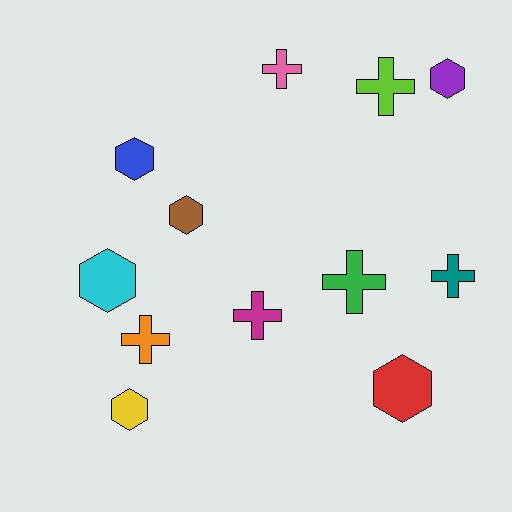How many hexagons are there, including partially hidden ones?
There are 6 hexagons.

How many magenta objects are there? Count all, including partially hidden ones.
There is 1 magenta object.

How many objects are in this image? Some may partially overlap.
There are 12 objects.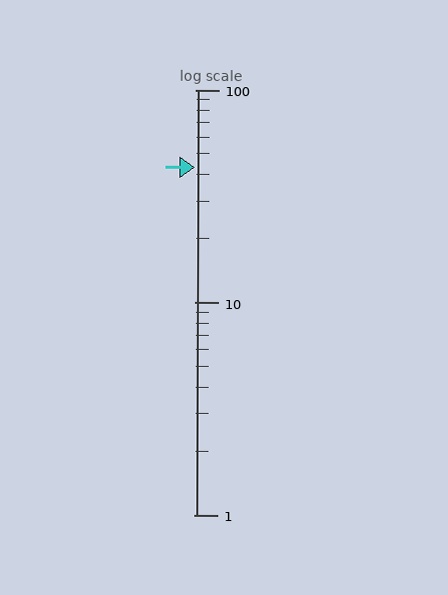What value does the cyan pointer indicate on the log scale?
The pointer indicates approximately 43.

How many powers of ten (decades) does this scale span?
The scale spans 2 decades, from 1 to 100.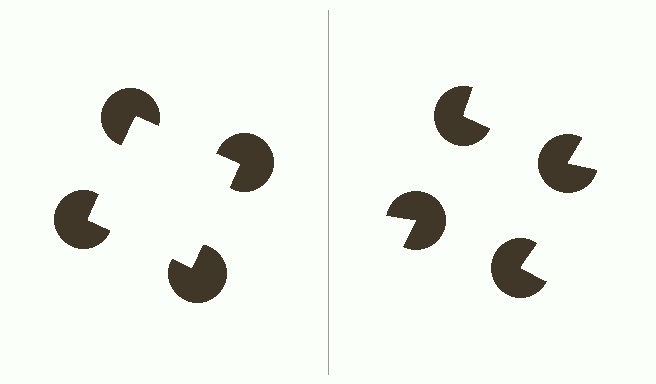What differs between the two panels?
The pac-man discs are positioned identically on both sides; only the wedge orientations differ. On the left they align to a square; on the right they are misaligned.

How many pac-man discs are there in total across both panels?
8 — 4 on each side.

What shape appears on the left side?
An illusory square.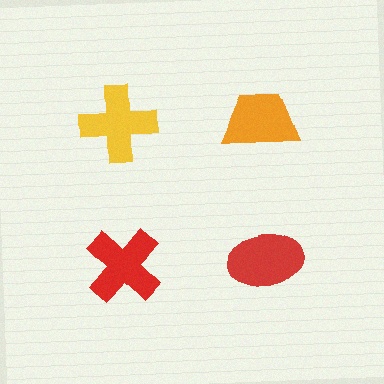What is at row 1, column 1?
A yellow cross.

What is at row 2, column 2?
A red ellipse.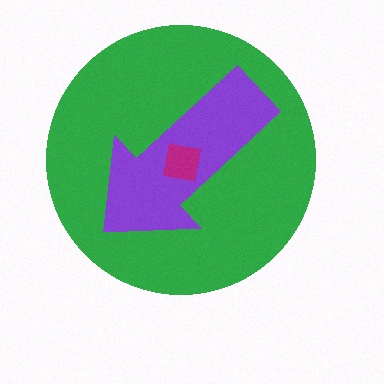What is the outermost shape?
The green circle.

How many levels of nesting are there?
3.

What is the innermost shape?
The magenta square.